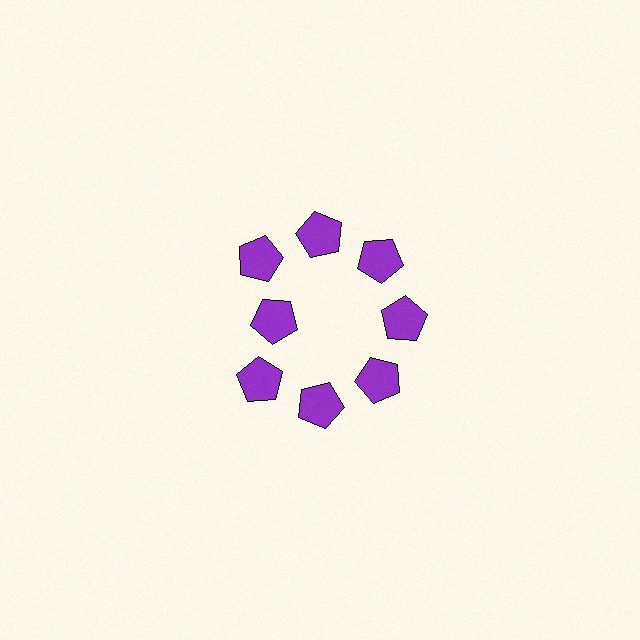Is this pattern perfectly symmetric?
No. The 8 purple pentagons are arranged in a ring, but one element near the 9 o'clock position is pulled inward toward the center, breaking the 8-fold rotational symmetry.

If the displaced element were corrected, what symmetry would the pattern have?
It would have 8-fold rotational symmetry — the pattern would map onto itself every 45 degrees.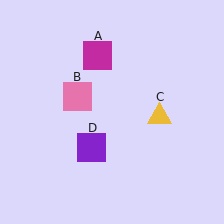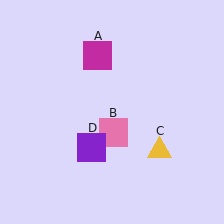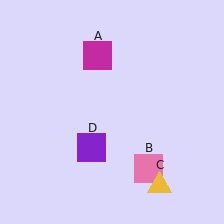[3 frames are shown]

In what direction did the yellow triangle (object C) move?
The yellow triangle (object C) moved down.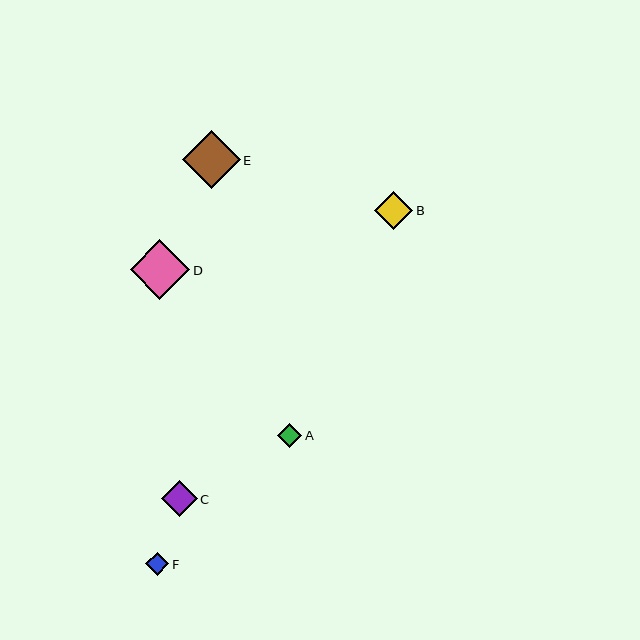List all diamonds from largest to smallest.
From largest to smallest: D, E, B, C, A, F.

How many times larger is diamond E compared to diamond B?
Diamond E is approximately 1.5 times the size of diamond B.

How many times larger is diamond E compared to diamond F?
Diamond E is approximately 2.5 times the size of diamond F.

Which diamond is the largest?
Diamond D is the largest with a size of approximately 59 pixels.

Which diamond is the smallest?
Diamond F is the smallest with a size of approximately 23 pixels.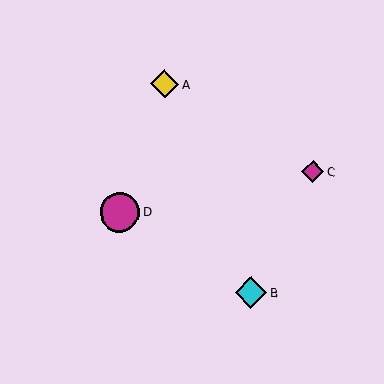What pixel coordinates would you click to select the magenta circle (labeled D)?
Click at (120, 212) to select the magenta circle D.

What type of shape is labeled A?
Shape A is a yellow diamond.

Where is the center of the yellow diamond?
The center of the yellow diamond is at (165, 84).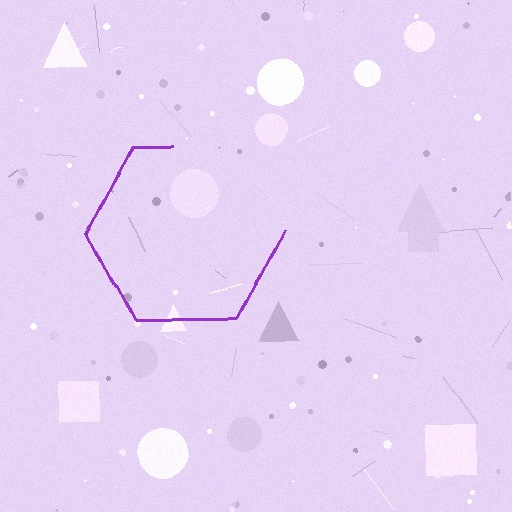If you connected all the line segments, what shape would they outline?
They would outline a hexagon.